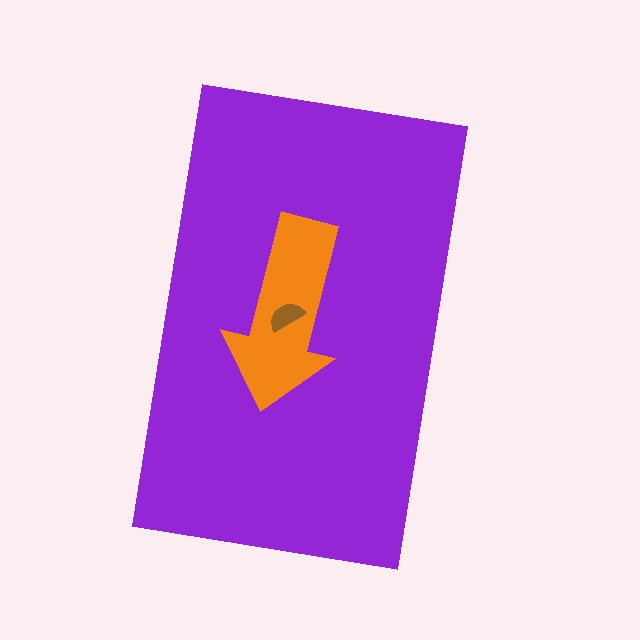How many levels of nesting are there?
3.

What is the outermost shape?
The purple rectangle.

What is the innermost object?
The brown semicircle.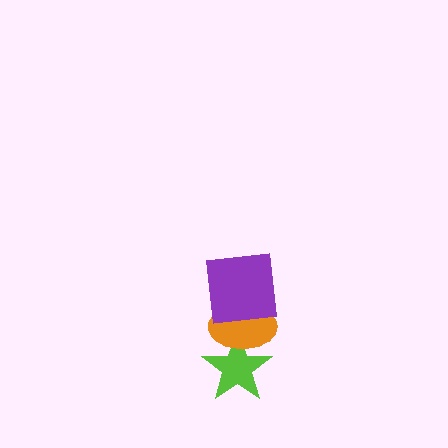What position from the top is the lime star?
The lime star is 3rd from the top.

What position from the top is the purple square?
The purple square is 1st from the top.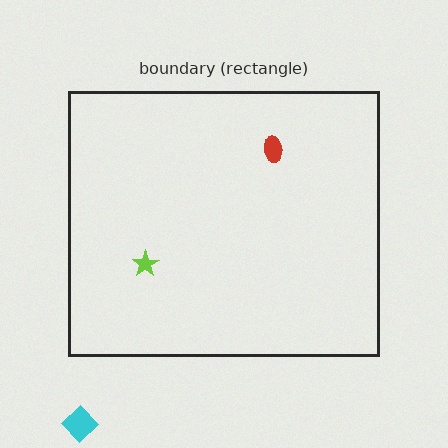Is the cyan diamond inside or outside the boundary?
Outside.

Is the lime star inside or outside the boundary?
Inside.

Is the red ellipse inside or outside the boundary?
Inside.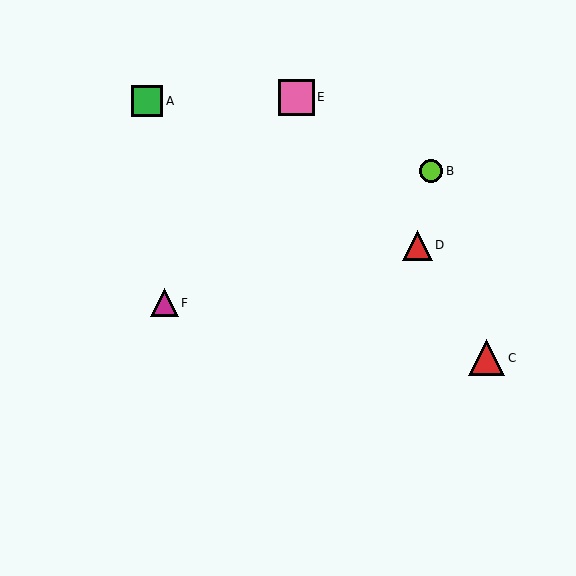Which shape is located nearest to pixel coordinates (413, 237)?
The red triangle (labeled D) at (418, 245) is nearest to that location.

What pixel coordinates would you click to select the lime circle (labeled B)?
Click at (431, 171) to select the lime circle B.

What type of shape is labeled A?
Shape A is a green square.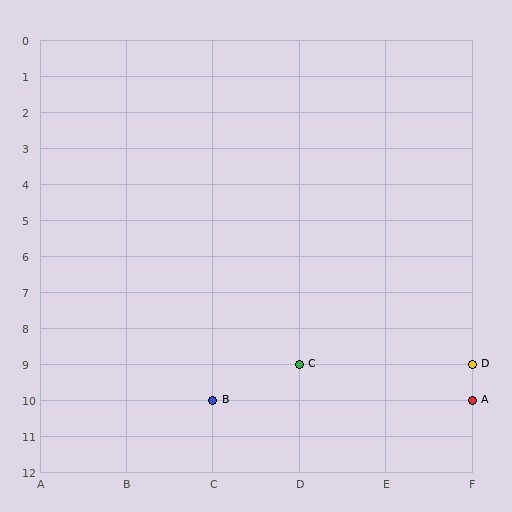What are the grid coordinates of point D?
Point D is at grid coordinates (F, 9).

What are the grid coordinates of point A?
Point A is at grid coordinates (F, 10).